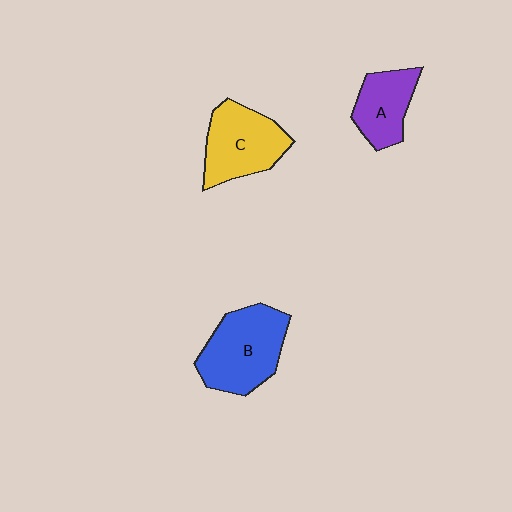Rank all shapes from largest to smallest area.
From largest to smallest: B (blue), C (yellow), A (purple).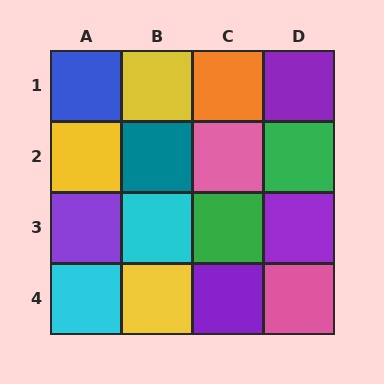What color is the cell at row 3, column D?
Purple.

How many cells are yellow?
3 cells are yellow.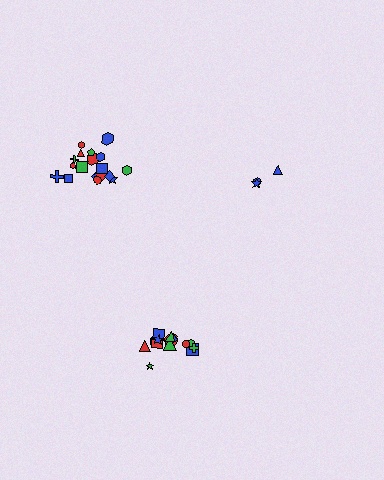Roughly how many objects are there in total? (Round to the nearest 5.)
Roughly 35 objects in total.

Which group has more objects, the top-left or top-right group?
The top-left group.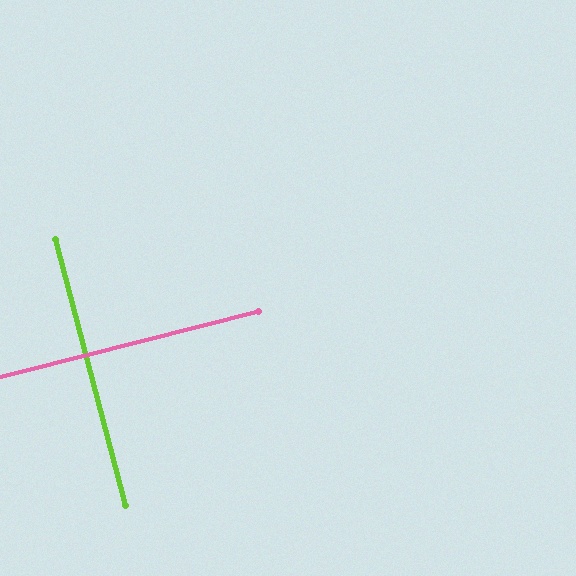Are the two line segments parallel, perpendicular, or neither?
Perpendicular — they meet at approximately 90°.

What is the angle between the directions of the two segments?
Approximately 90 degrees.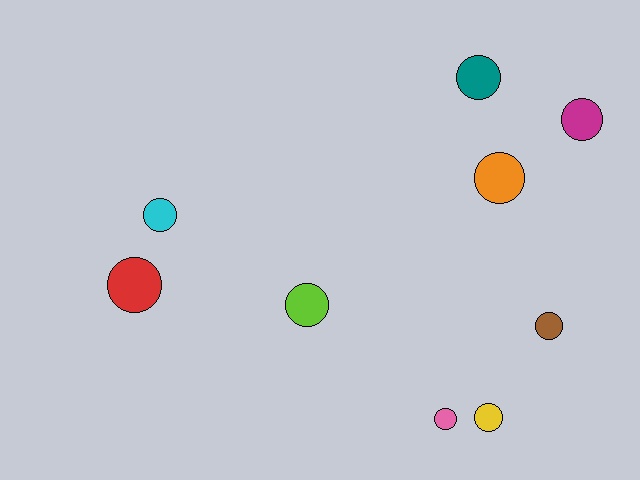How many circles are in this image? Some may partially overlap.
There are 9 circles.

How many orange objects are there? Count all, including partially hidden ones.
There is 1 orange object.